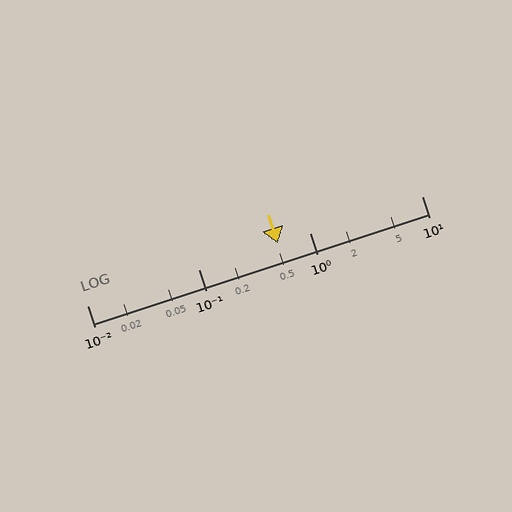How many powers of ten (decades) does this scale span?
The scale spans 3 decades, from 0.01 to 10.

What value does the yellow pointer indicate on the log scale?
The pointer indicates approximately 0.51.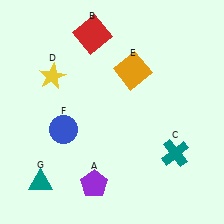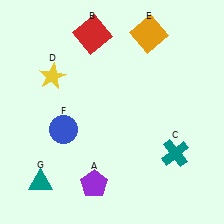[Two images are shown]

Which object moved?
The orange square (E) moved up.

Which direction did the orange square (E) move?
The orange square (E) moved up.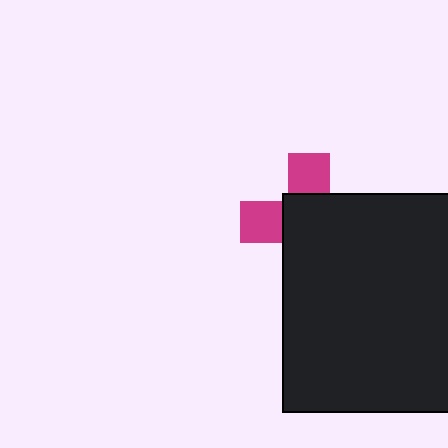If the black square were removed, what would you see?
You would see the complete magenta cross.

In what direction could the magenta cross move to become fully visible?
The magenta cross could move toward the upper-left. That would shift it out from behind the black square entirely.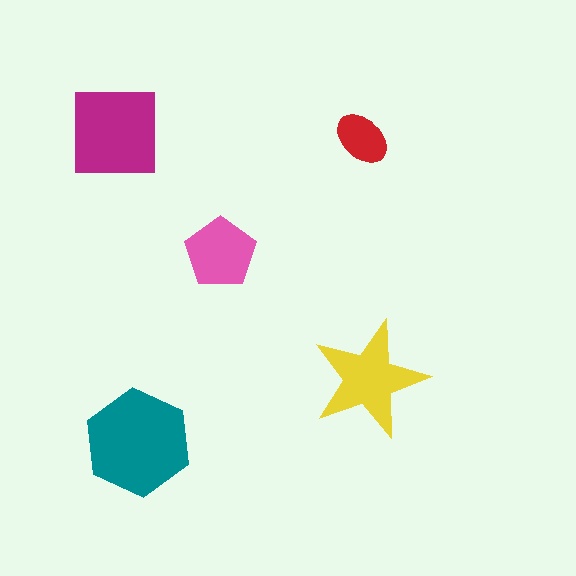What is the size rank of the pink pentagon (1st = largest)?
4th.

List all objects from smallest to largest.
The red ellipse, the pink pentagon, the yellow star, the magenta square, the teal hexagon.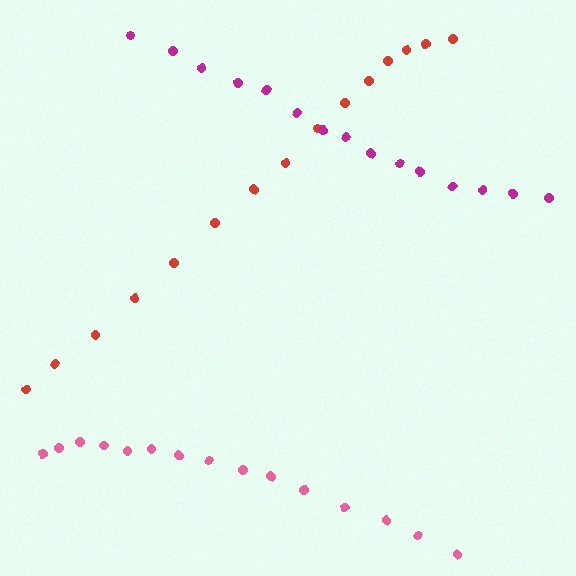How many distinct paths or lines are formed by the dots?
There are 3 distinct paths.